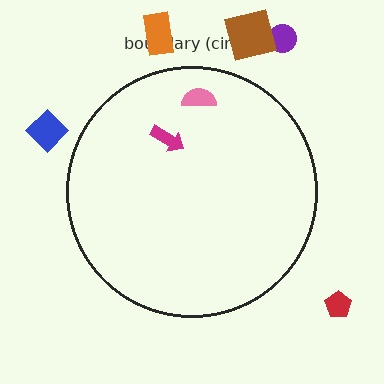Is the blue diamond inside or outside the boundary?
Outside.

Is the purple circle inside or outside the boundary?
Outside.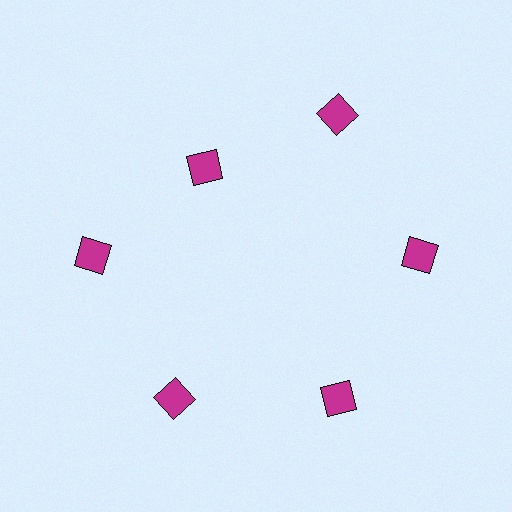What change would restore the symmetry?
The symmetry would be restored by moving it outward, back onto the ring so that all 6 diamonds sit at equal angles and equal distance from the center.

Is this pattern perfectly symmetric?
No. The 6 magenta diamonds are arranged in a ring, but one element near the 11 o'clock position is pulled inward toward the center, breaking the 6-fold rotational symmetry.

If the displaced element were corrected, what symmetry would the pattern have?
It would have 6-fold rotational symmetry — the pattern would map onto itself every 60 degrees.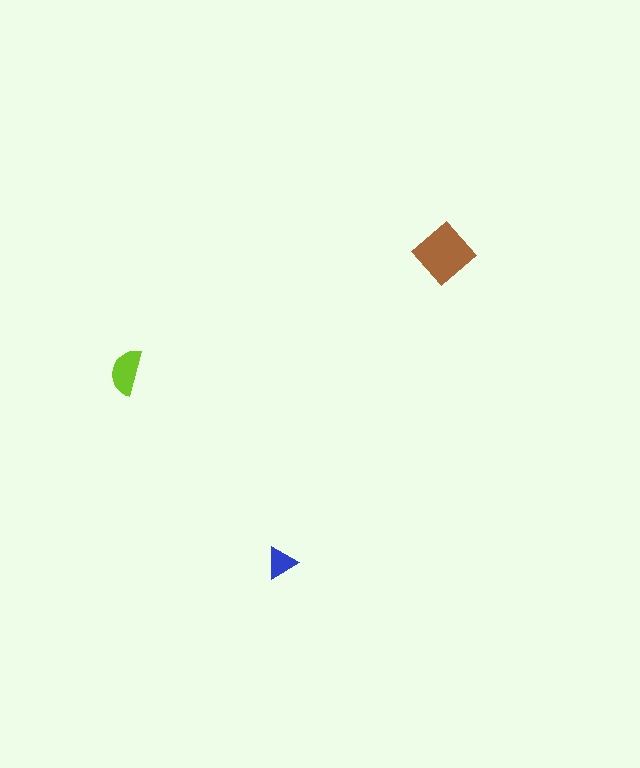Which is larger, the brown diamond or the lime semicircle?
The brown diamond.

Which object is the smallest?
The blue triangle.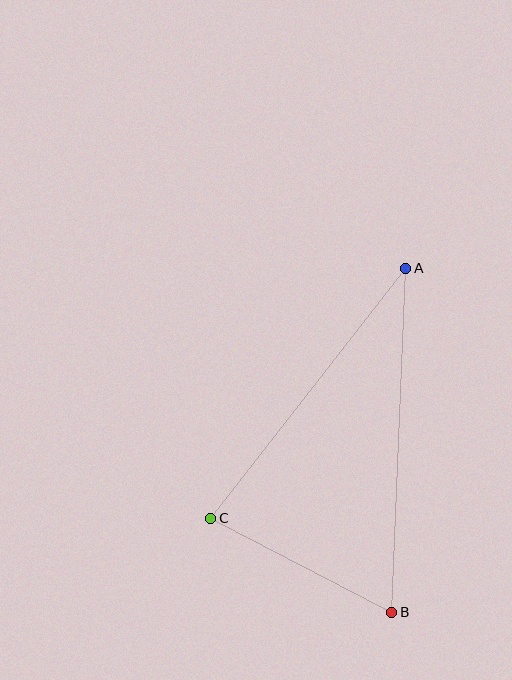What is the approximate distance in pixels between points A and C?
The distance between A and C is approximately 317 pixels.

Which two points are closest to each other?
Points B and C are closest to each other.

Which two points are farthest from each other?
Points A and B are farthest from each other.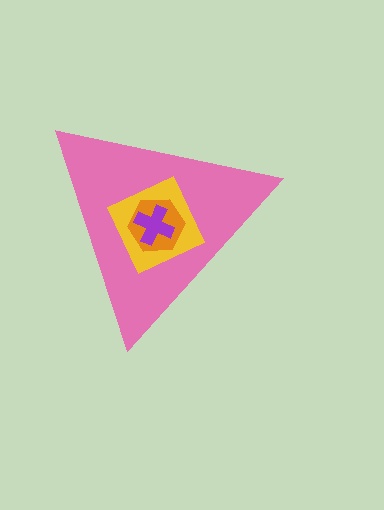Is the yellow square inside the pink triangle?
Yes.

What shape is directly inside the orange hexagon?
The purple cross.